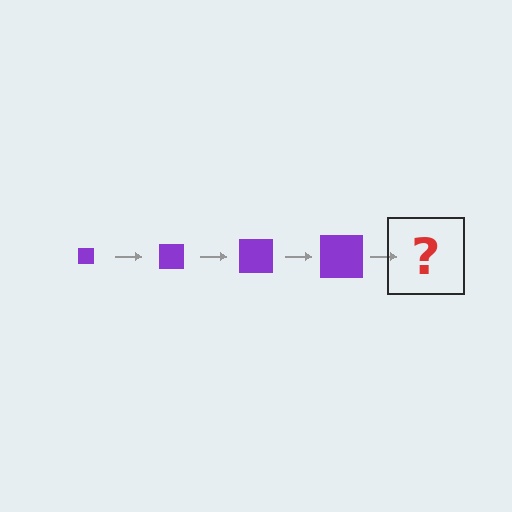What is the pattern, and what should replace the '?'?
The pattern is that the square gets progressively larger each step. The '?' should be a purple square, larger than the previous one.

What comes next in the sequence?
The next element should be a purple square, larger than the previous one.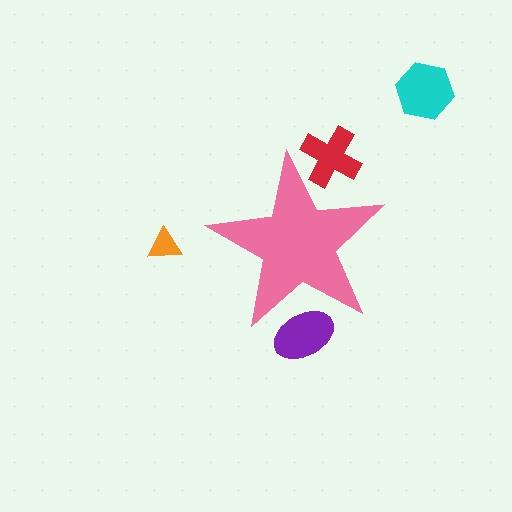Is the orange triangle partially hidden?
No, the orange triangle is fully visible.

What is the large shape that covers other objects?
A pink star.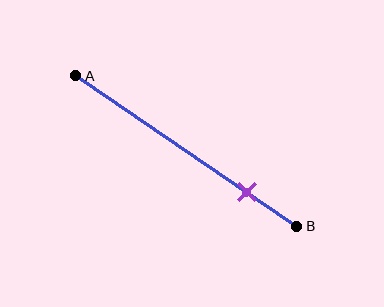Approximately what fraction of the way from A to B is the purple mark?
The purple mark is approximately 75% of the way from A to B.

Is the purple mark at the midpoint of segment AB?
No, the mark is at about 75% from A, not at the 50% midpoint.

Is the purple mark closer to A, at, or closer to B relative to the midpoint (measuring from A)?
The purple mark is closer to point B than the midpoint of segment AB.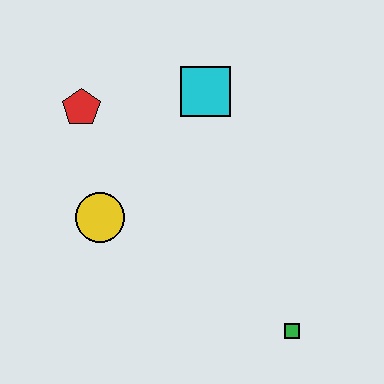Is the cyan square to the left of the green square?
Yes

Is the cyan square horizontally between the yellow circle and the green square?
Yes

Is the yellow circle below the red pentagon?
Yes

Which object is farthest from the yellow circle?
The green square is farthest from the yellow circle.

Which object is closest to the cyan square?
The red pentagon is closest to the cyan square.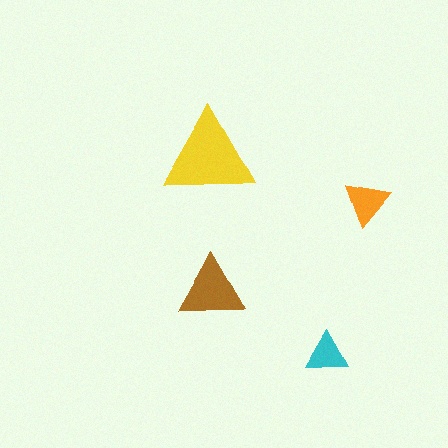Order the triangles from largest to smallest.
the yellow one, the brown one, the orange one, the cyan one.